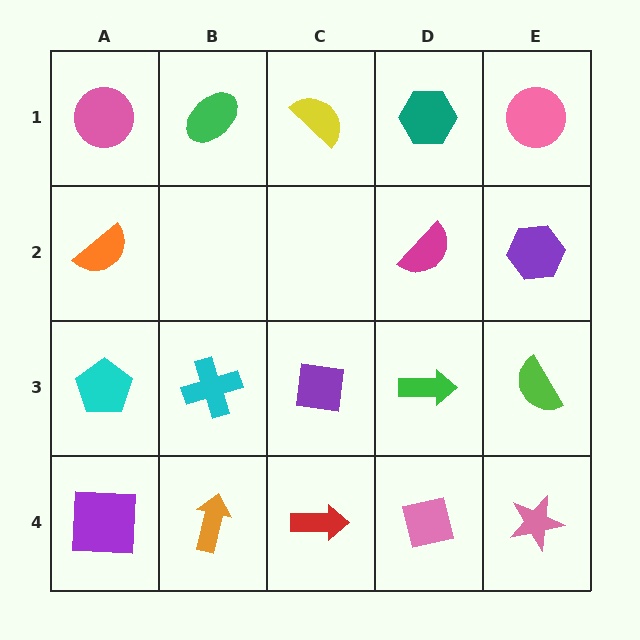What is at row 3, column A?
A cyan pentagon.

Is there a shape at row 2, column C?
No, that cell is empty.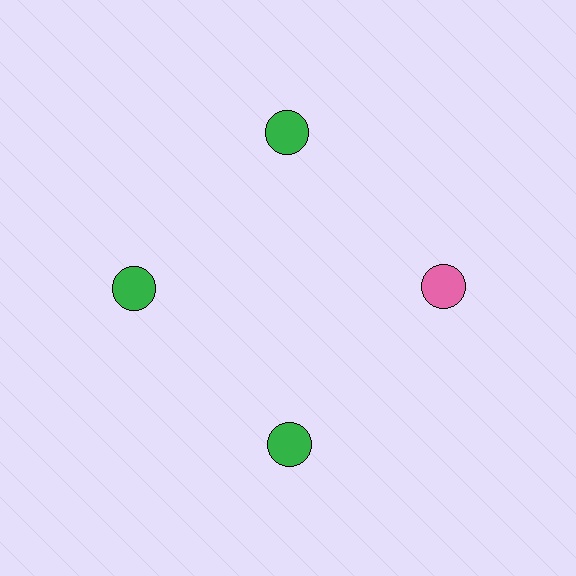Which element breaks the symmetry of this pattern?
The pink circle at roughly the 3 o'clock position breaks the symmetry. All other shapes are green circles.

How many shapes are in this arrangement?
There are 4 shapes arranged in a ring pattern.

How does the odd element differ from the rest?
It has a different color: pink instead of green.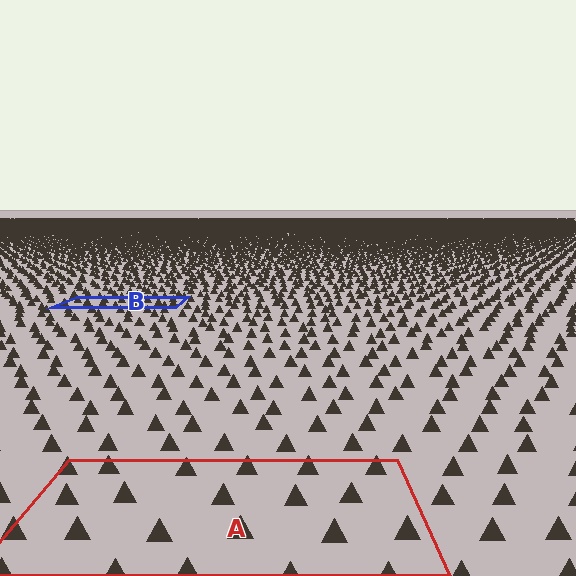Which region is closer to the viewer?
Region A is closer. The texture elements there are larger and more spread out.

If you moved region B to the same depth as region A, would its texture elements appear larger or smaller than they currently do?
They would appear larger. At a closer depth, the same texture elements are projected at a bigger on-screen size.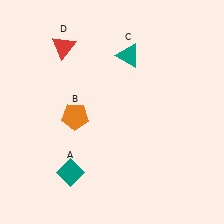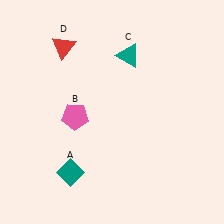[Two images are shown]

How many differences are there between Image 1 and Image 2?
There is 1 difference between the two images.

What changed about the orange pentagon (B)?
In Image 1, B is orange. In Image 2, it changed to pink.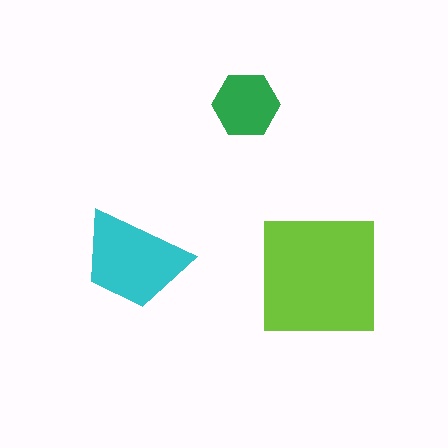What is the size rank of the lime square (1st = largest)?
1st.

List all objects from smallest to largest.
The green hexagon, the cyan trapezoid, the lime square.